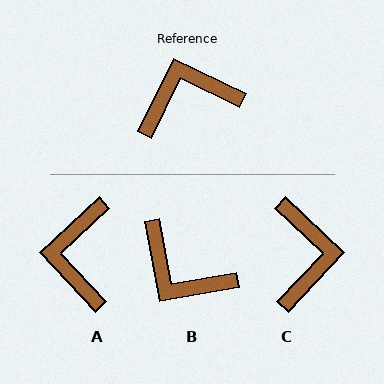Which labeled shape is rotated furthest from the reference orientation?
B, about 126 degrees away.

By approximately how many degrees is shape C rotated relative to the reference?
Approximately 108 degrees clockwise.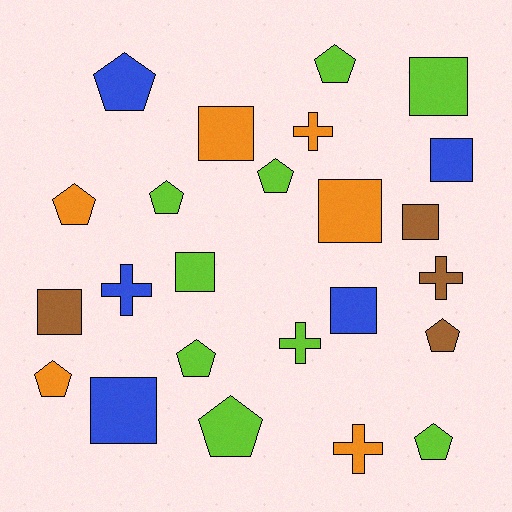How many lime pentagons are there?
There are 6 lime pentagons.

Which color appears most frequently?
Lime, with 9 objects.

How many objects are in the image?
There are 24 objects.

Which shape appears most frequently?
Pentagon, with 10 objects.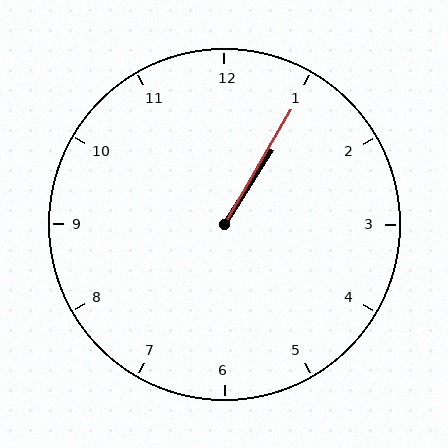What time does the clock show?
1:05.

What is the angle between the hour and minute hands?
Approximately 2 degrees.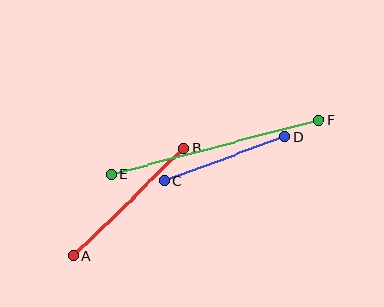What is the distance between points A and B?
The distance is approximately 154 pixels.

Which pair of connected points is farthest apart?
Points E and F are farthest apart.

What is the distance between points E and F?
The distance is approximately 214 pixels.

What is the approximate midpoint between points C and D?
The midpoint is at approximately (224, 159) pixels.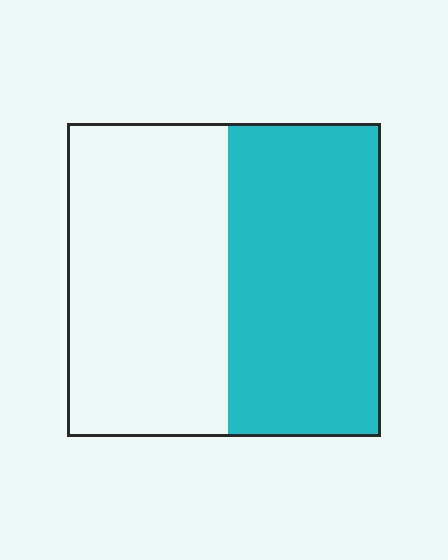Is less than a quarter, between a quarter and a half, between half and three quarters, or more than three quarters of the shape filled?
Between a quarter and a half.